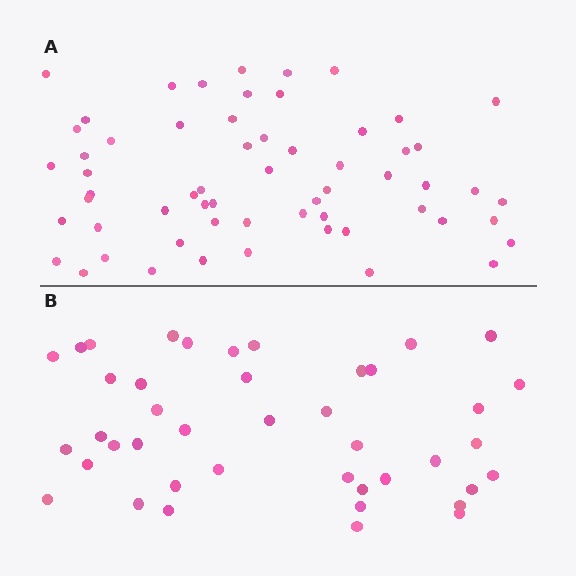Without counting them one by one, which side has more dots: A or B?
Region A (the top region) has more dots.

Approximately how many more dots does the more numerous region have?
Region A has approximately 20 more dots than region B.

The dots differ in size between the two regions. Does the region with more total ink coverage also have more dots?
No. Region B has more total ink coverage because its dots are larger, but region A actually contains more individual dots. Total area can be misleading — the number of items is what matters here.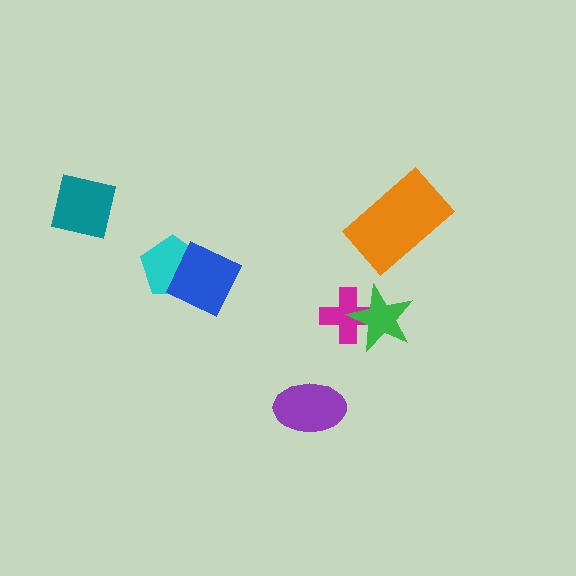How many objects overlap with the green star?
1 object overlaps with the green star.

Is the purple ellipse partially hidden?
No, no other shape covers it.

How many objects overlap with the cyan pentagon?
1 object overlaps with the cyan pentagon.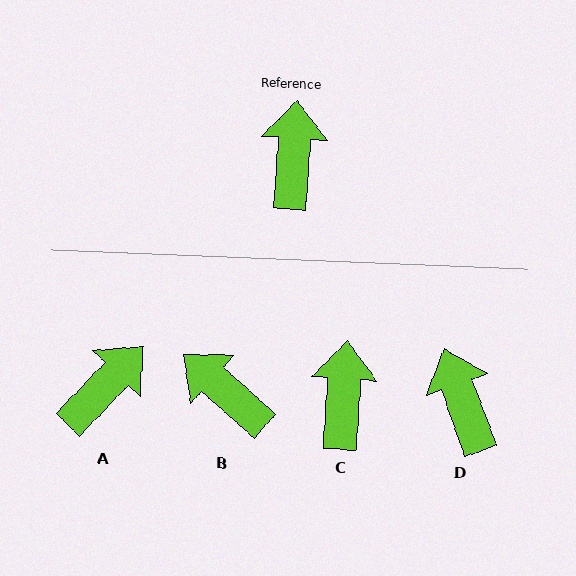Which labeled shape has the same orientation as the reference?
C.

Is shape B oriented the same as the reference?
No, it is off by about 52 degrees.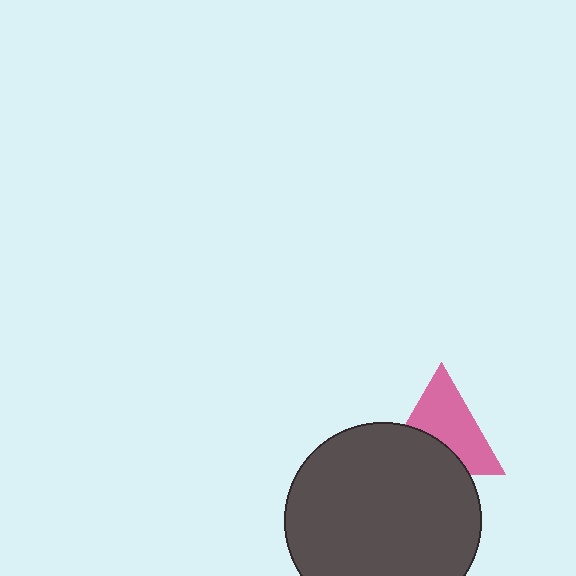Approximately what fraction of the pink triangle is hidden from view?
Roughly 39% of the pink triangle is hidden behind the dark gray circle.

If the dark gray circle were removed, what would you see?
You would see the complete pink triangle.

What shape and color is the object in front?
The object in front is a dark gray circle.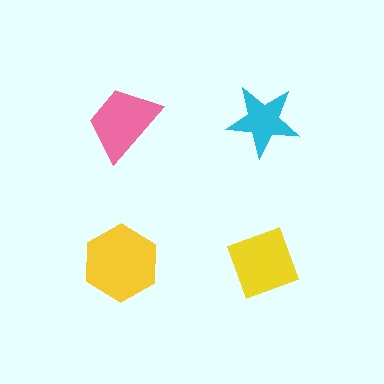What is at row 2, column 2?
A yellow diamond.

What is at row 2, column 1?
A yellow hexagon.